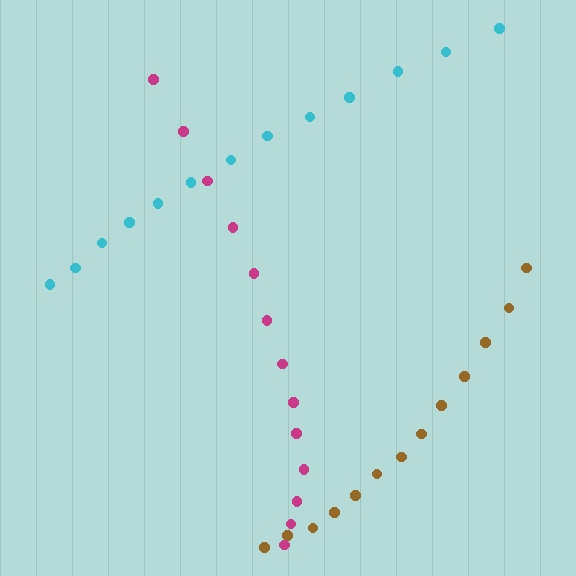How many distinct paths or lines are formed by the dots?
There are 3 distinct paths.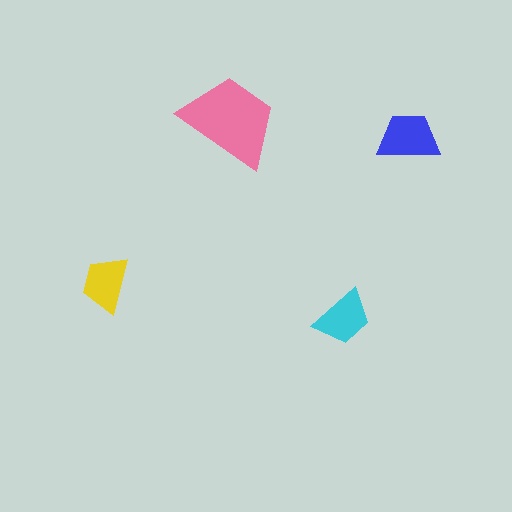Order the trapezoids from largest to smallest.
the pink one, the blue one, the cyan one, the yellow one.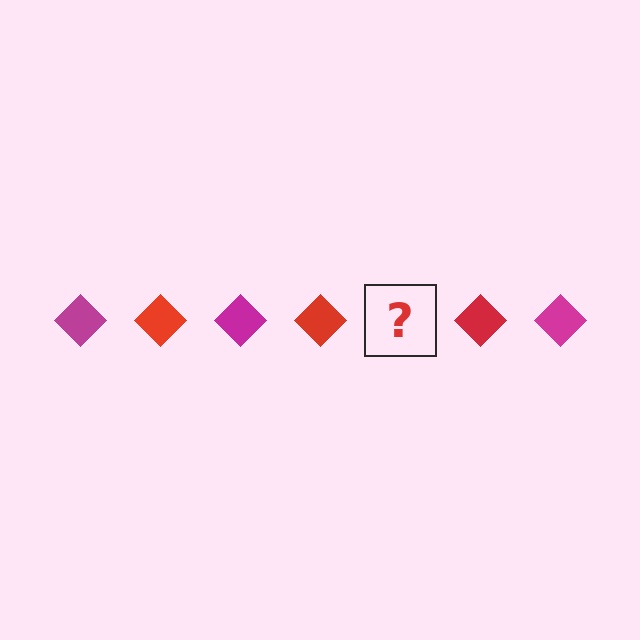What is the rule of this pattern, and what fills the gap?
The rule is that the pattern cycles through magenta, red diamonds. The gap should be filled with a magenta diamond.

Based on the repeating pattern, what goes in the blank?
The blank should be a magenta diamond.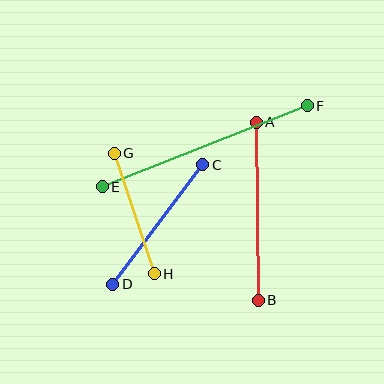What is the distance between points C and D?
The distance is approximately 149 pixels.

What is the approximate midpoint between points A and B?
The midpoint is at approximately (257, 211) pixels.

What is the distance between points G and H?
The distance is approximately 127 pixels.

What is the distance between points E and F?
The distance is approximately 221 pixels.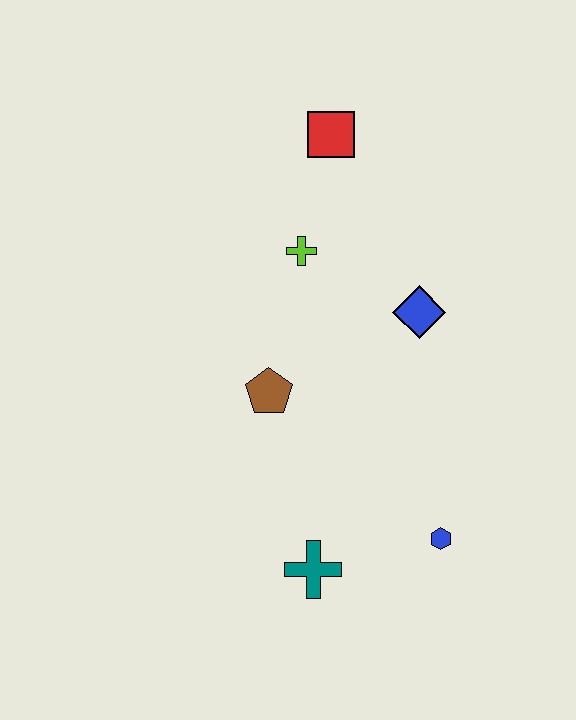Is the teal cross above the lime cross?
No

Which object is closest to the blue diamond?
The lime cross is closest to the blue diamond.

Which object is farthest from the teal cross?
The red square is farthest from the teal cross.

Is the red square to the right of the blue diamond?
No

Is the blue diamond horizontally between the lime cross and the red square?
No